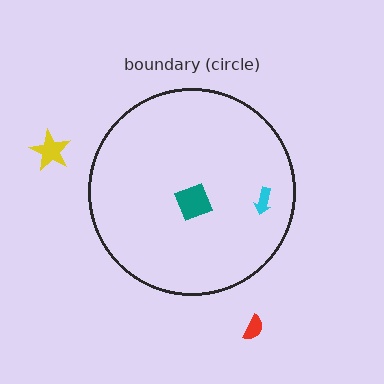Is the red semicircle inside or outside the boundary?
Outside.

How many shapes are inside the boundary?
2 inside, 2 outside.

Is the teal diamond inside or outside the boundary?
Inside.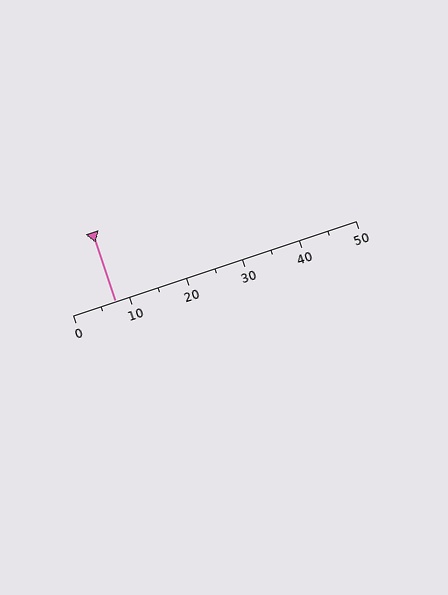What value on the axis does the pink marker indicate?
The marker indicates approximately 7.5.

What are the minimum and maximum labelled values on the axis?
The axis runs from 0 to 50.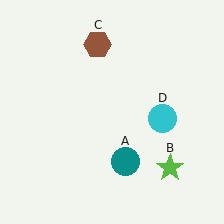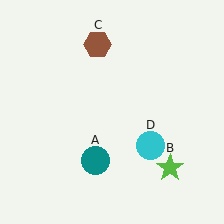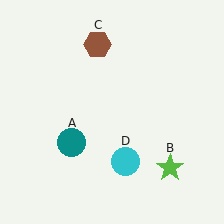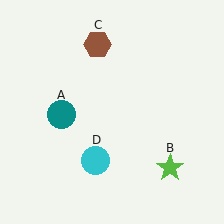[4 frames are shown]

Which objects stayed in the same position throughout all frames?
Lime star (object B) and brown hexagon (object C) remained stationary.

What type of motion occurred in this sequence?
The teal circle (object A), cyan circle (object D) rotated clockwise around the center of the scene.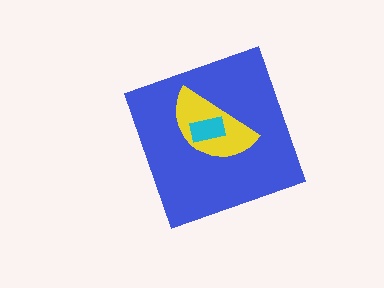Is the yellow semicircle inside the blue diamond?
Yes.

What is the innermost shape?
The cyan rectangle.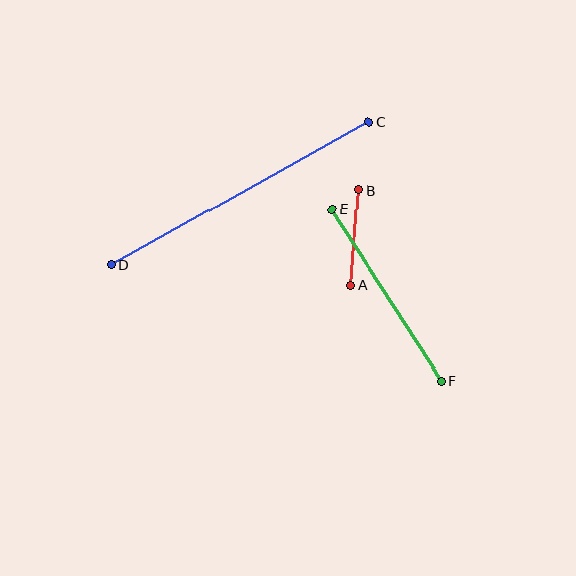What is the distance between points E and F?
The distance is approximately 203 pixels.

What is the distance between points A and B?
The distance is approximately 96 pixels.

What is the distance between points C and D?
The distance is approximately 294 pixels.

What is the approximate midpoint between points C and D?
The midpoint is at approximately (240, 193) pixels.